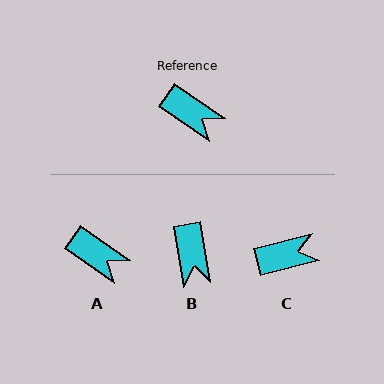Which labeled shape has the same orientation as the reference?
A.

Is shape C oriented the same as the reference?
No, it is off by about 50 degrees.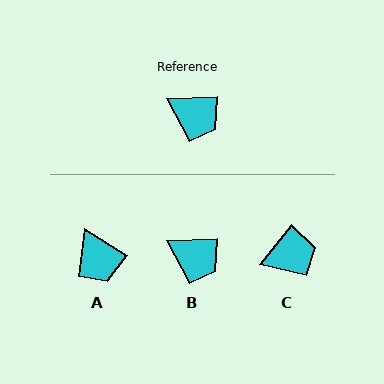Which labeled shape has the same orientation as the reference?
B.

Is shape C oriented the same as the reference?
No, it is off by about 49 degrees.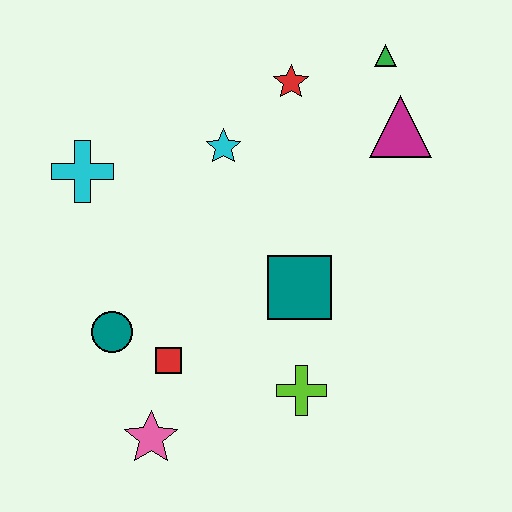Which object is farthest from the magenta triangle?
The pink star is farthest from the magenta triangle.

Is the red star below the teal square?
No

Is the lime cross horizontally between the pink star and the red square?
No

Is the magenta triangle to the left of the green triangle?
No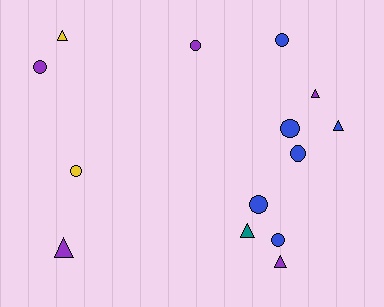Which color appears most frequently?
Blue, with 6 objects.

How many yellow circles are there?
There is 1 yellow circle.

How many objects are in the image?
There are 14 objects.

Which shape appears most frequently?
Circle, with 8 objects.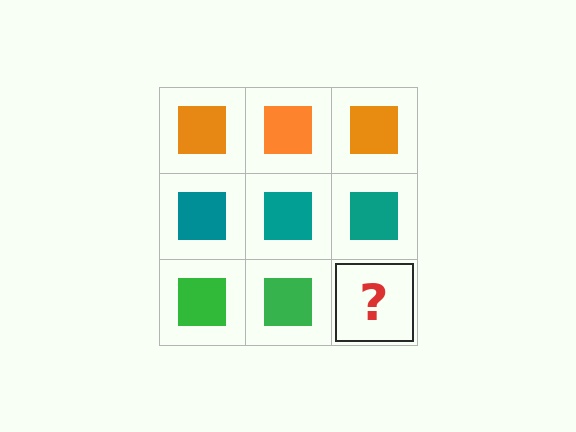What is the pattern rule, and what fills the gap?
The rule is that each row has a consistent color. The gap should be filled with a green square.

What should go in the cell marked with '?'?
The missing cell should contain a green square.